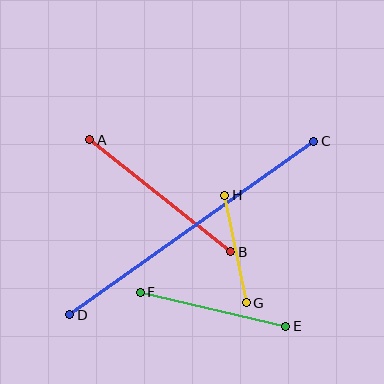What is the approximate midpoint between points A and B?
The midpoint is at approximately (160, 196) pixels.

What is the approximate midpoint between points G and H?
The midpoint is at approximately (236, 249) pixels.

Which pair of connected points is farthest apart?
Points C and D are farthest apart.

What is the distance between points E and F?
The distance is approximately 149 pixels.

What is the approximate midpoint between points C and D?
The midpoint is at approximately (192, 228) pixels.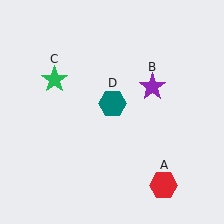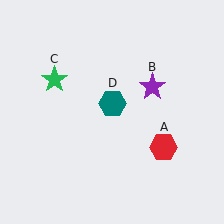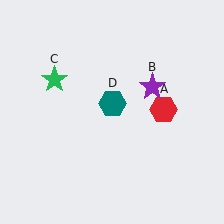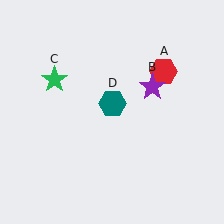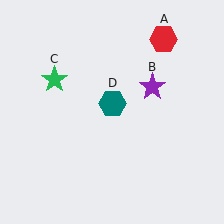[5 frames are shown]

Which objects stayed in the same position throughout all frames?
Purple star (object B) and green star (object C) and teal hexagon (object D) remained stationary.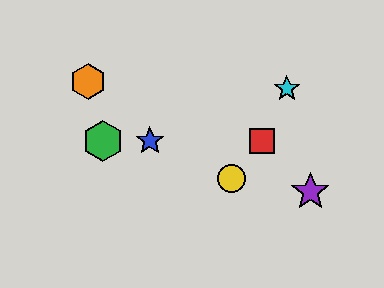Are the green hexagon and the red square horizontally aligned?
Yes, both are at y≈141.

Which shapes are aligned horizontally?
The red square, the blue star, the green hexagon are aligned horizontally.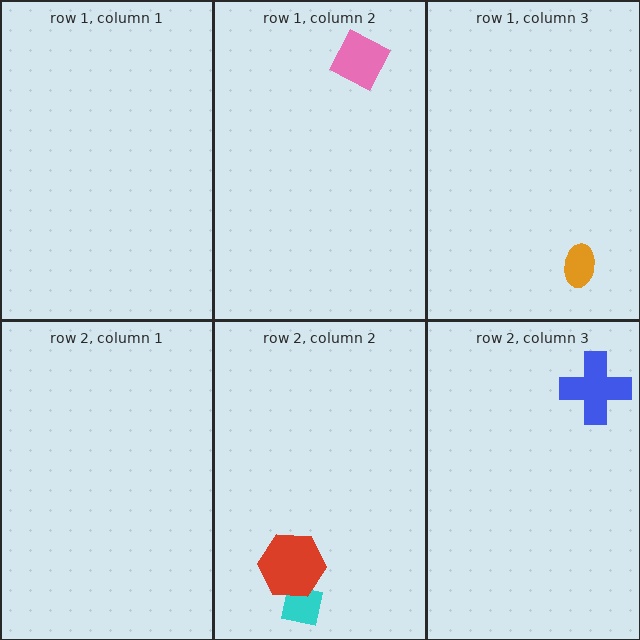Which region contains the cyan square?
The row 2, column 2 region.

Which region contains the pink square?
The row 1, column 2 region.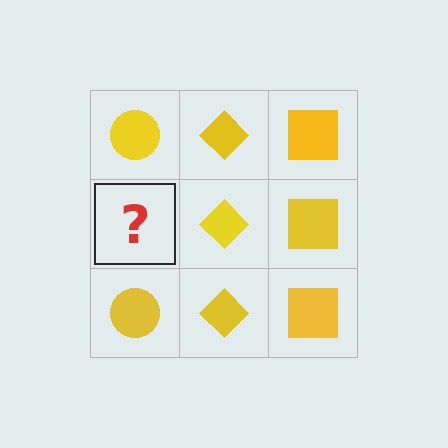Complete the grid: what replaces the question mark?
The question mark should be replaced with a yellow circle.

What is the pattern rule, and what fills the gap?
The rule is that each column has a consistent shape. The gap should be filled with a yellow circle.